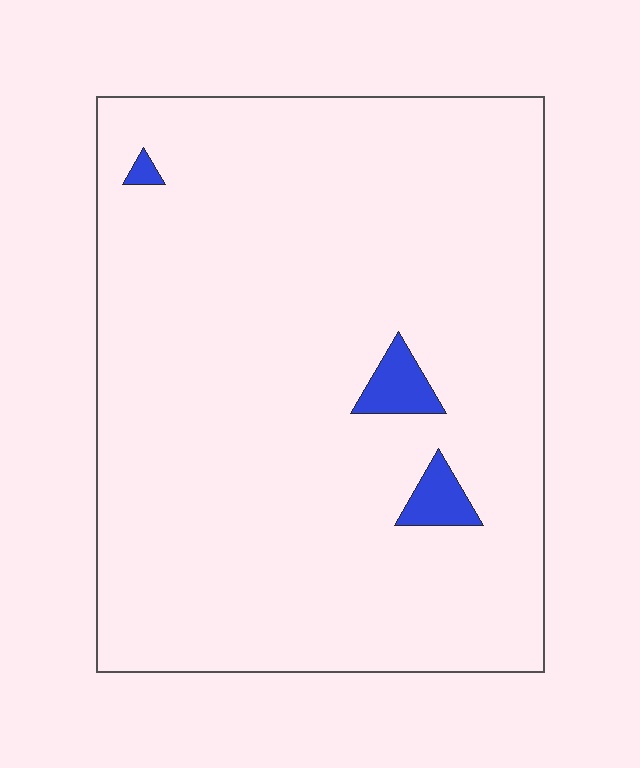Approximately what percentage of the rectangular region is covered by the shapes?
Approximately 5%.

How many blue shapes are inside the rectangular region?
3.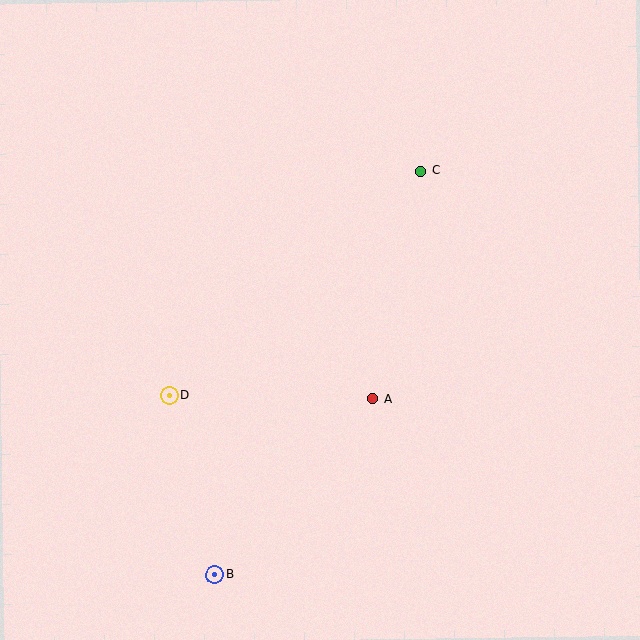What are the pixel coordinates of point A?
Point A is at (373, 399).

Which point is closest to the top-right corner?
Point C is closest to the top-right corner.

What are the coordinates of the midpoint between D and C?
The midpoint between D and C is at (295, 283).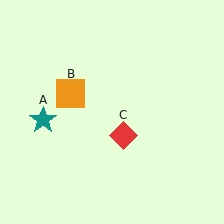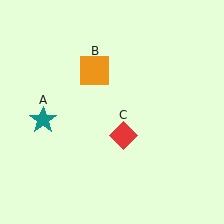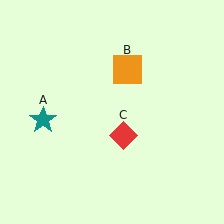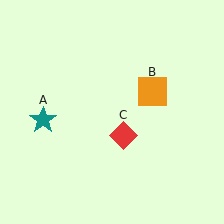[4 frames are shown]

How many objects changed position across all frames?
1 object changed position: orange square (object B).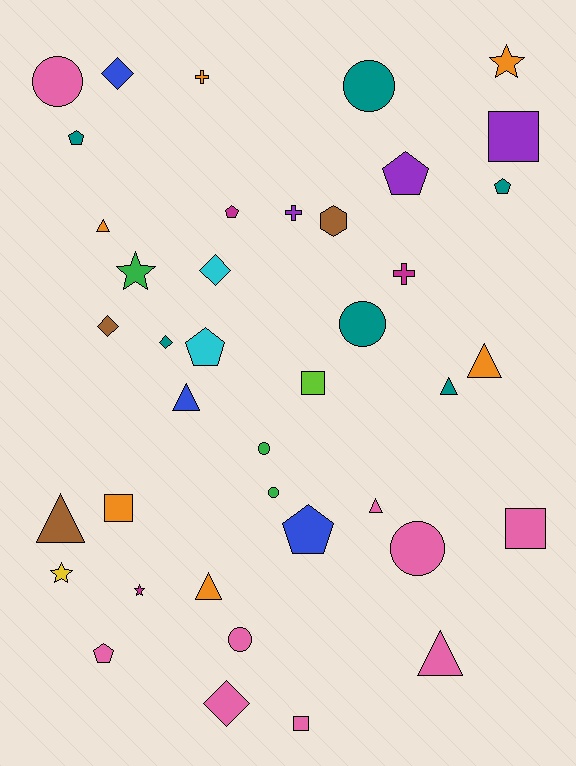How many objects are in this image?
There are 40 objects.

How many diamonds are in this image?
There are 5 diamonds.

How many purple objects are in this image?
There are 3 purple objects.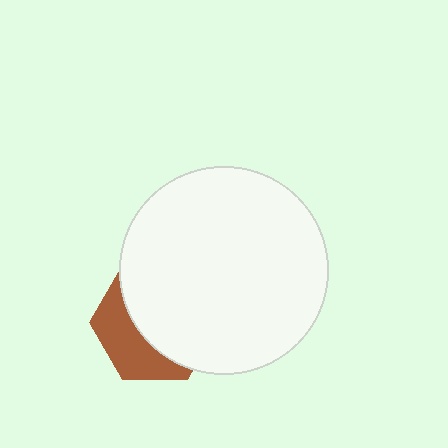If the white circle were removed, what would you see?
You would see the complete brown hexagon.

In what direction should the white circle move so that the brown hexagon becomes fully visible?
The white circle should move toward the upper-right. That is the shortest direction to clear the overlap and leave the brown hexagon fully visible.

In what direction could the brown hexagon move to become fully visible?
The brown hexagon could move toward the lower-left. That would shift it out from behind the white circle entirely.